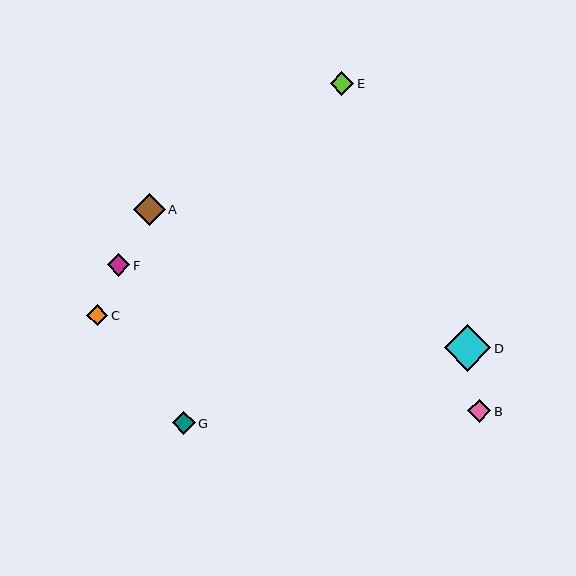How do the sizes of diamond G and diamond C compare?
Diamond G and diamond C are approximately the same size.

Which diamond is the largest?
Diamond D is the largest with a size of approximately 46 pixels.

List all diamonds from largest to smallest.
From largest to smallest: D, A, E, B, F, G, C.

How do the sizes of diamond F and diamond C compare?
Diamond F and diamond C are approximately the same size.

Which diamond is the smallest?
Diamond C is the smallest with a size of approximately 21 pixels.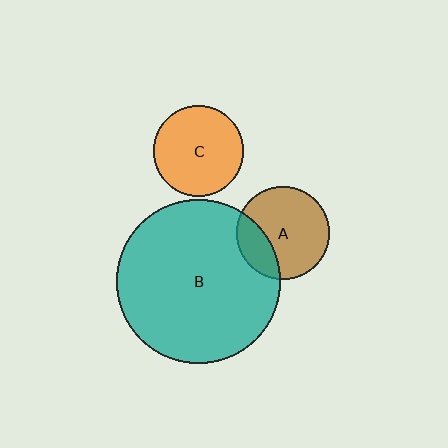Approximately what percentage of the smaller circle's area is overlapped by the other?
Approximately 25%.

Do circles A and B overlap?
Yes.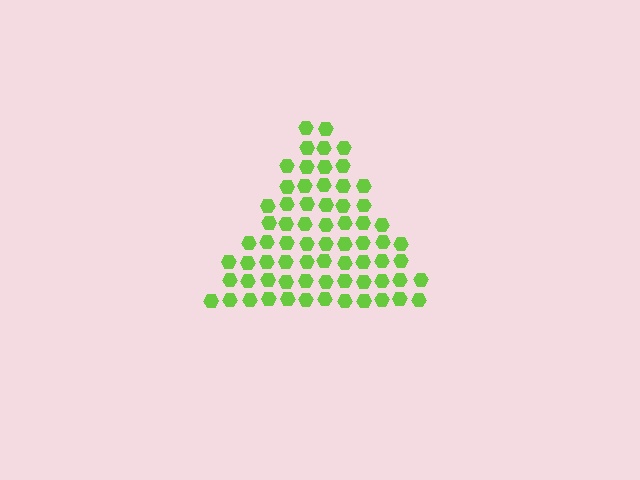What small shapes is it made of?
It is made of small hexagons.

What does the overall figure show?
The overall figure shows a triangle.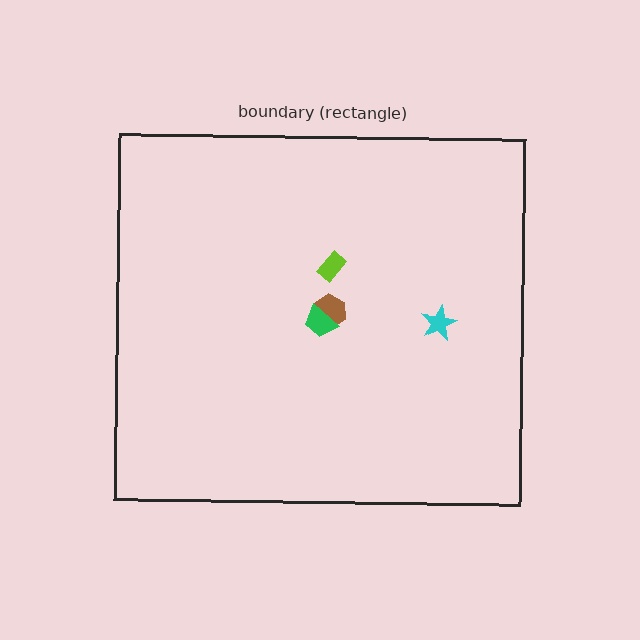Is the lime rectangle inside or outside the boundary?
Inside.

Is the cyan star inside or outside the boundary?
Inside.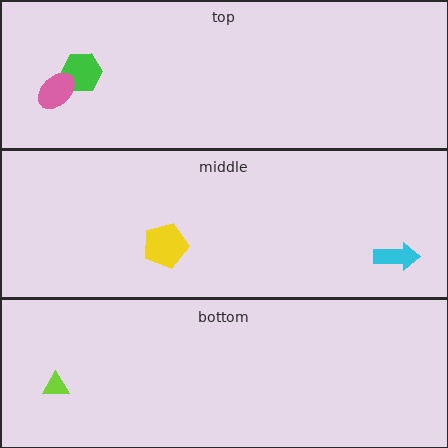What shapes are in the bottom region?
The lime triangle.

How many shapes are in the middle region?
2.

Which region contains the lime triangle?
The bottom region.